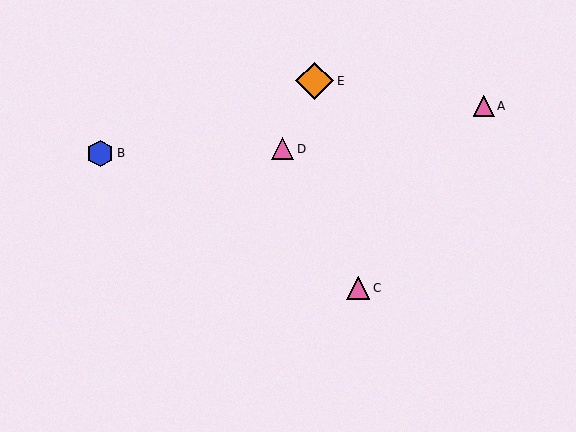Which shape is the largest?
The orange diamond (labeled E) is the largest.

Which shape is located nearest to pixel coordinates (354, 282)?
The pink triangle (labeled C) at (358, 288) is nearest to that location.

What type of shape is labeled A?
Shape A is a pink triangle.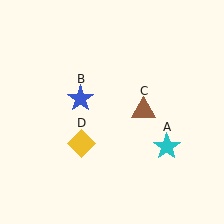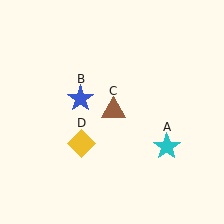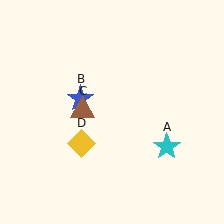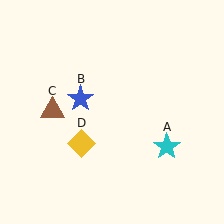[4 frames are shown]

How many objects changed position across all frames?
1 object changed position: brown triangle (object C).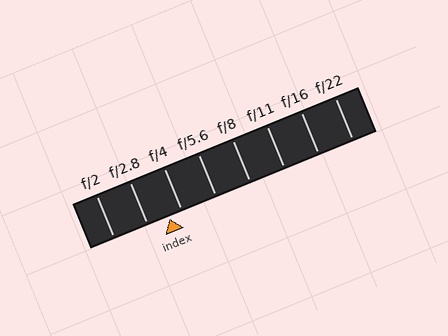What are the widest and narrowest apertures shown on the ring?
The widest aperture shown is f/2 and the narrowest is f/22.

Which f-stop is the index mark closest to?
The index mark is closest to f/4.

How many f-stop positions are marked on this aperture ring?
There are 8 f-stop positions marked.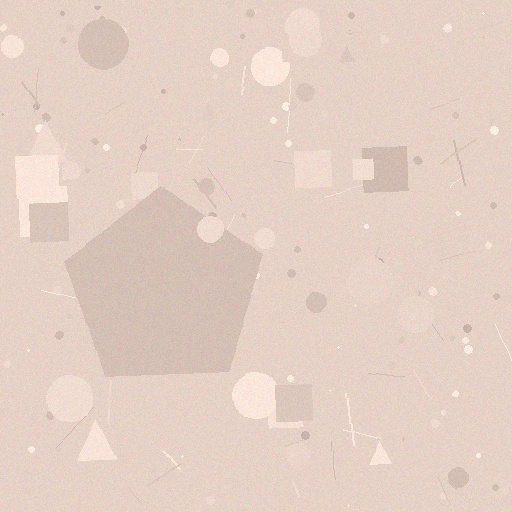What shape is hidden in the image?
A pentagon is hidden in the image.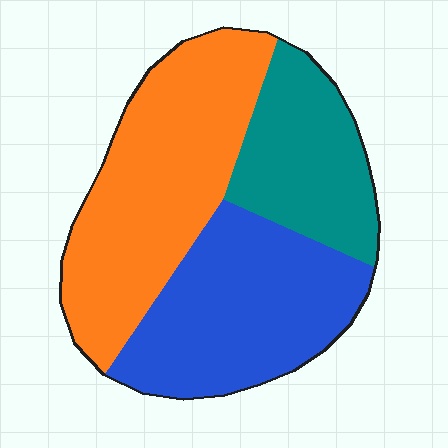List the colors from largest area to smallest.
From largest to smallest: orange, blue, teal.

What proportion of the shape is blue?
Blue takes up about one third (1/3) of the shape.